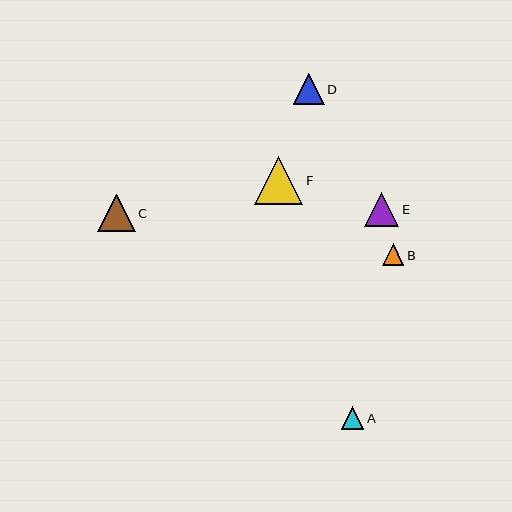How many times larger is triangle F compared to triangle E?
Triangle F is approximately 1.4 times the size of triangle E.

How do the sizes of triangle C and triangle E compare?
Triangle C and triangle E are approximately the same size.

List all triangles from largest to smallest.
From largest to smallest: F, C, E, D, A, B.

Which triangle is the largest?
Triangle F is the largest with a size of approximately 49 pixels.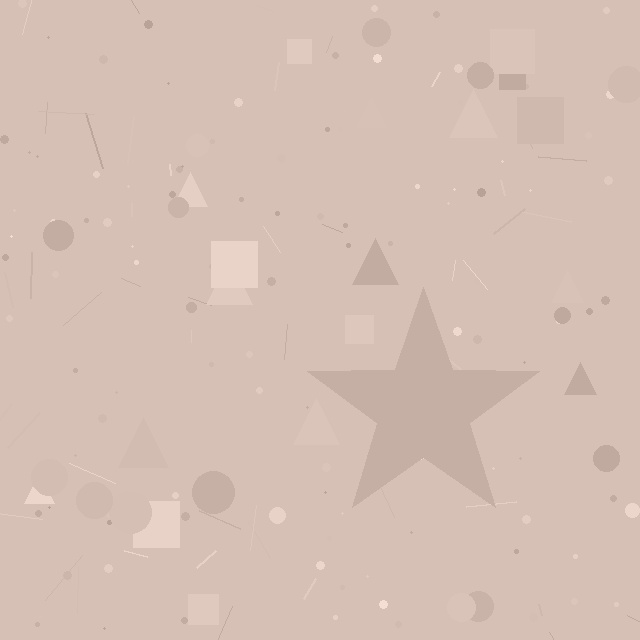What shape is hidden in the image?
A star is hidden in the image.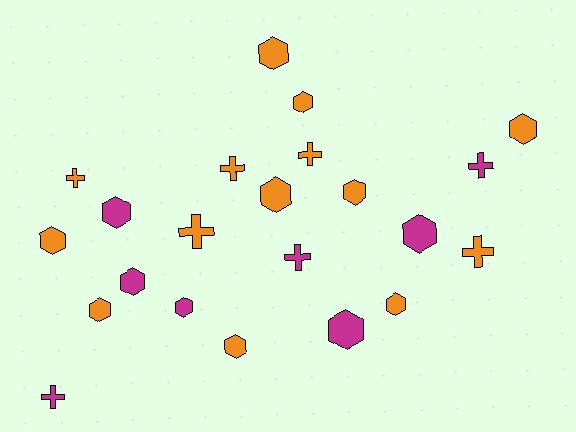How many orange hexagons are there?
There are 9 orange hexagons.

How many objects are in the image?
There are 22 objects.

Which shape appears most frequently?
Hexagon, with 14 objects.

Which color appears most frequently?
Orange, with 14 objects.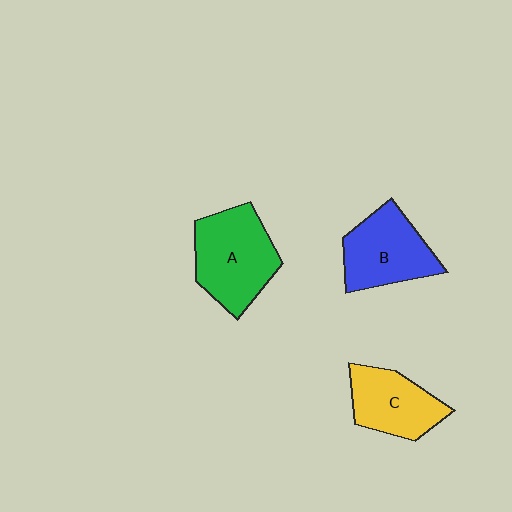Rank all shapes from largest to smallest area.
From largest to smallest: A (green), B (blue), C (yellow).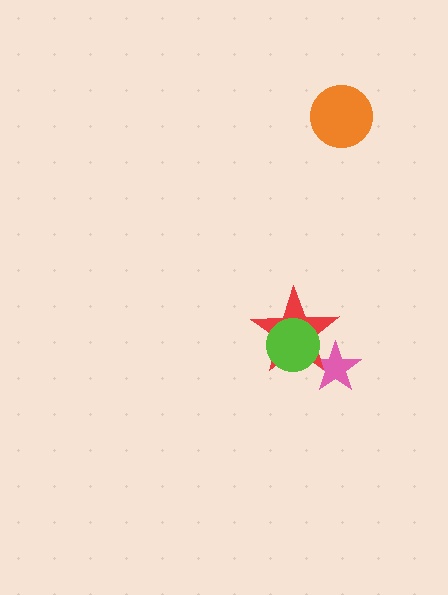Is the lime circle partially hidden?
No, no other shape covers it.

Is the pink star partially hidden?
Yes, it is partially covered by another shape.